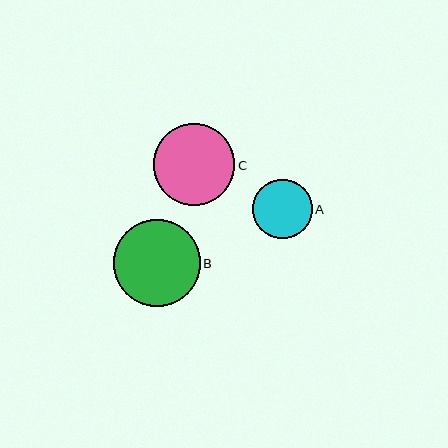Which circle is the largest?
Circle B is the largest with a size of approximately 87 pixels.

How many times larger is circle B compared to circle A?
Circle B is approximately 1.5 times the size of circle A.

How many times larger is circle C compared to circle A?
Circle C is approximately 1.4 times the size of circle A.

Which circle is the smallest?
Circle A is the smallest with a size of approximately 59 pixels.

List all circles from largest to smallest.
From largest to smallest: B, C, A.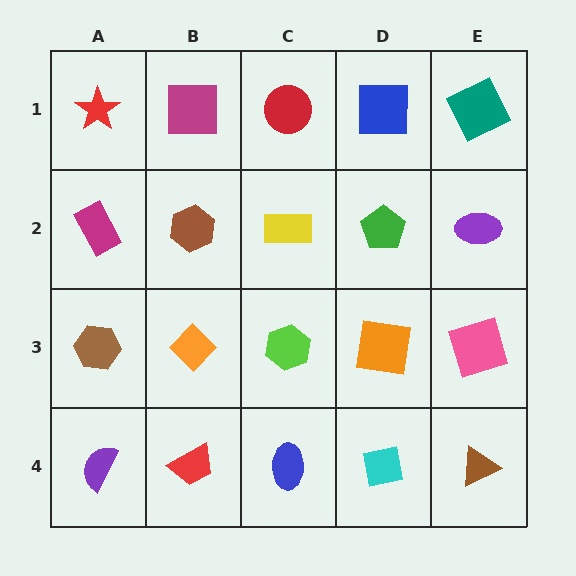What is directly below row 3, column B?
A red trapezoid.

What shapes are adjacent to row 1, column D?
A green pentagon (row 2, column D), a red circle (row 1, column C), a teal square (row 1, column E).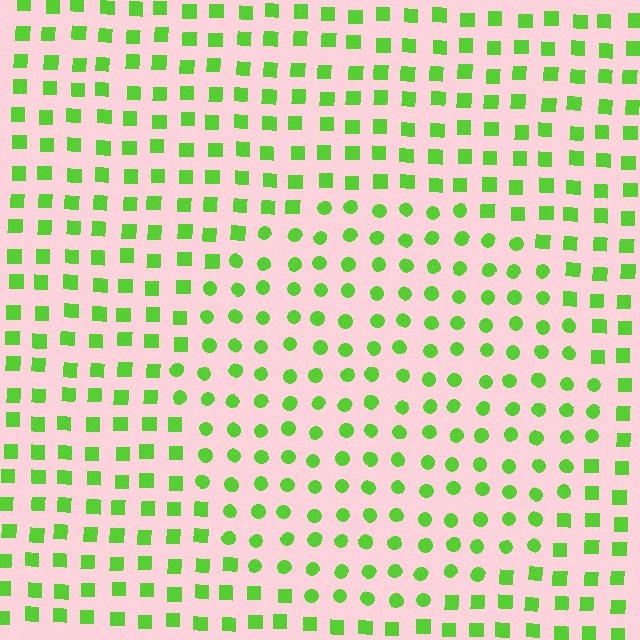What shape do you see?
I see a circle.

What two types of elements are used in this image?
The image uses circles inside the circle region and squares outside it.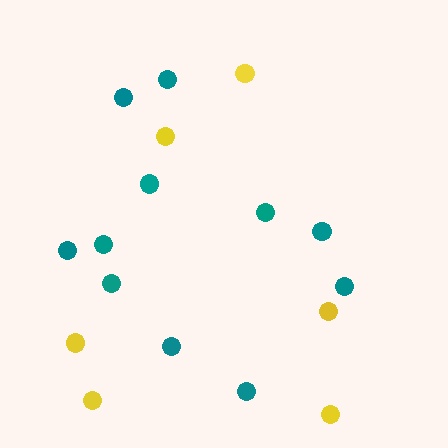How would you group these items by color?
There are 2 groups: one group of teal circles (11) and one group of yellow circles (6).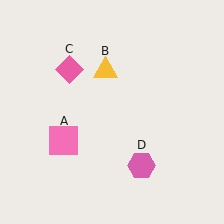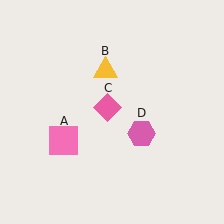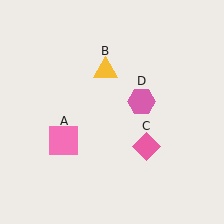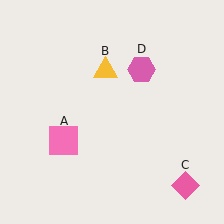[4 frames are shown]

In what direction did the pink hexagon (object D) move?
The pink hexagon (object D) moved up.